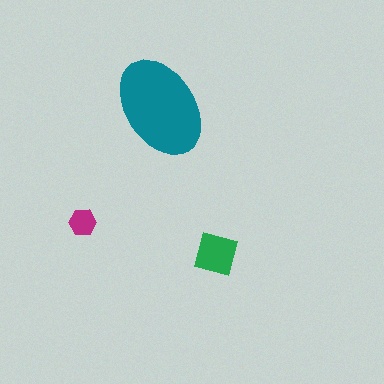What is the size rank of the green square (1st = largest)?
2nd.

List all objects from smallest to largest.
The magenta hexagon, the green square, the teal ellipse.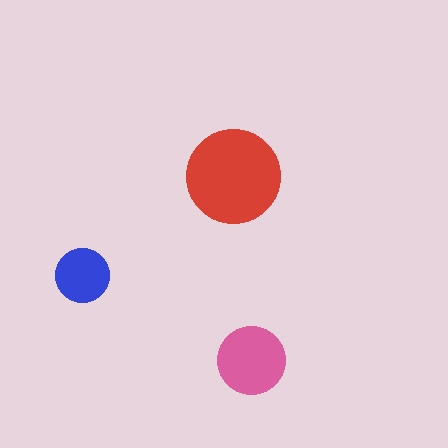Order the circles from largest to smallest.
the red one, the pink one, the blue one.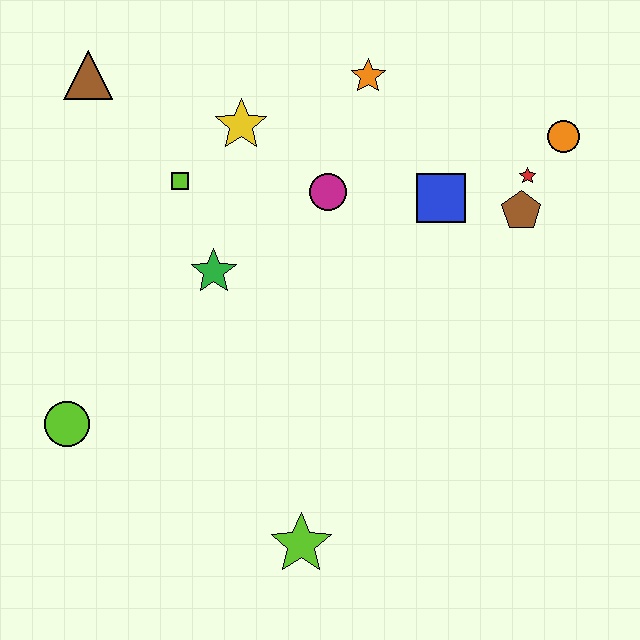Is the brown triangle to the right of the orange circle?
No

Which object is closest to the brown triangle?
The lime square is closest to the brown triangle.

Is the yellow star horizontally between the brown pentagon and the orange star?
No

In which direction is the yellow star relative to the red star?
The yellow star is to the left of the red star.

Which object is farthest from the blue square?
The lime circle is farthest from the blue square.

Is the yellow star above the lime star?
Yes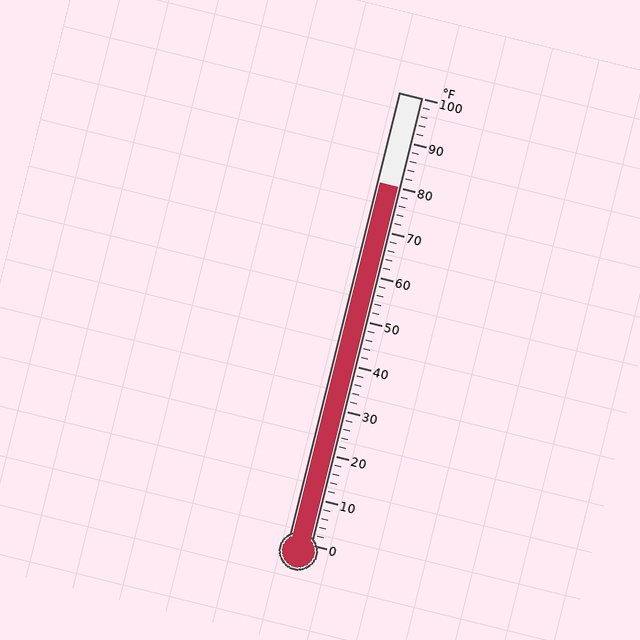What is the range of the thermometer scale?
The thermometer scale ranges from 0°F to 100°F.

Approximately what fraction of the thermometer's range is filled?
The thermometer is filled to approximately 80% of its range.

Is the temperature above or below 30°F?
The temperature is above 30°F.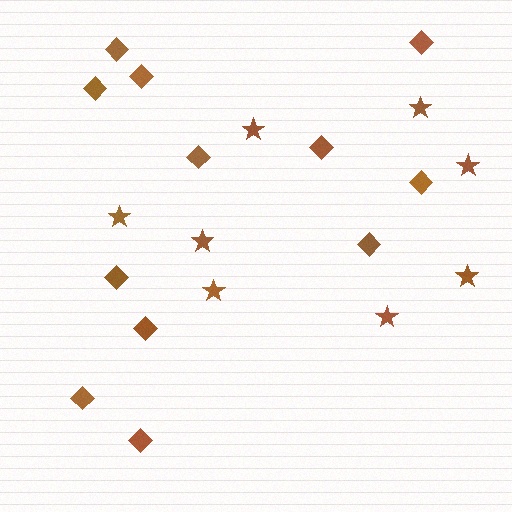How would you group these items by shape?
There are 2 groups: one group of stars (8) and one group of diamonds (12).